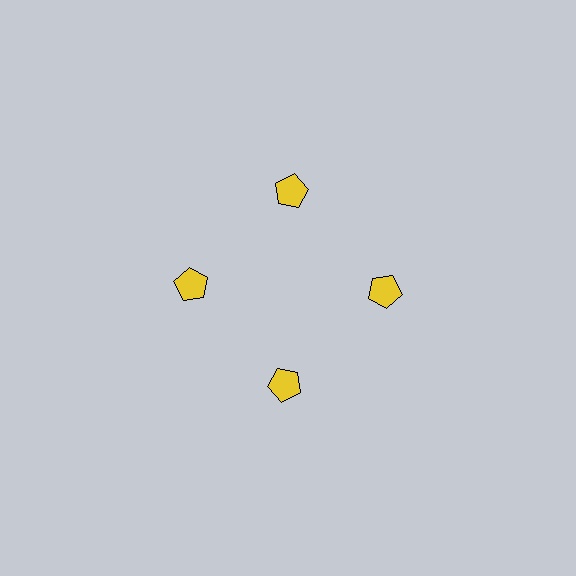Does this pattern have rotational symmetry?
Yes, this pattern has 4-fold rotational symmetry. It looks the same after rotating 90 degrees around the center.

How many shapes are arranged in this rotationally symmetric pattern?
There are 4 shapes, arranged in 4 groups of 1.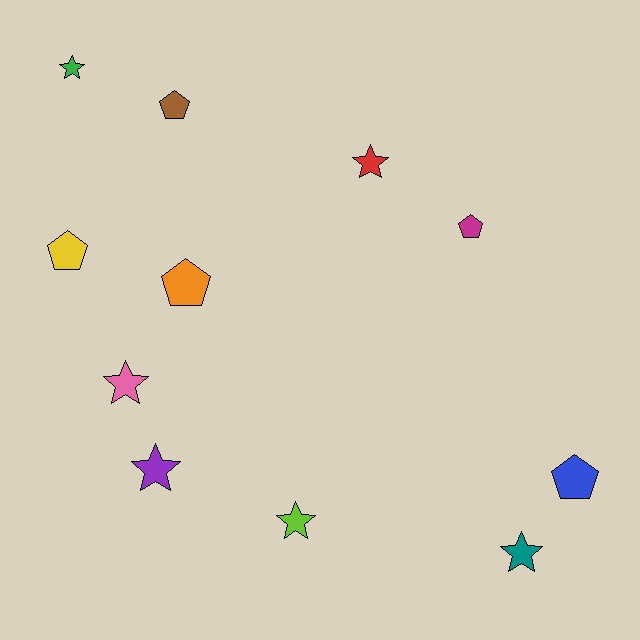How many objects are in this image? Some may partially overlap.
There are 11 objects.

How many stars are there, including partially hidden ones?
There are 6 stars.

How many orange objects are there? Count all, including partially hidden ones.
There is 1 orange object.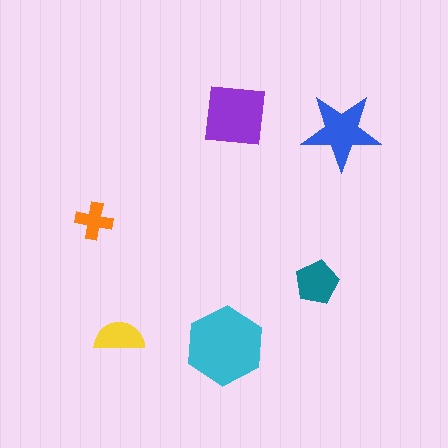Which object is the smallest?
The orange cross.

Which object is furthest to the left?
The orange cross is leftmost.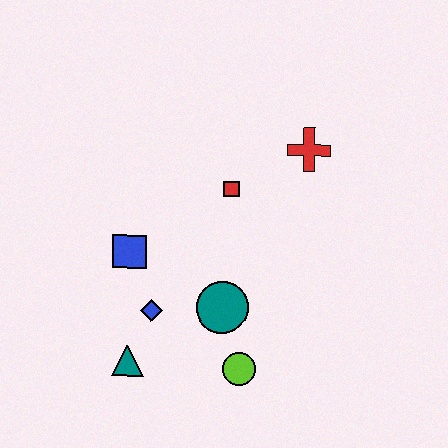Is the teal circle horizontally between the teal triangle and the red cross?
Yes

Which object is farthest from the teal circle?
The red cross is farthest from the teal circle.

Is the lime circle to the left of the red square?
No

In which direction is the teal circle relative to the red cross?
The teal circle is below the red cross.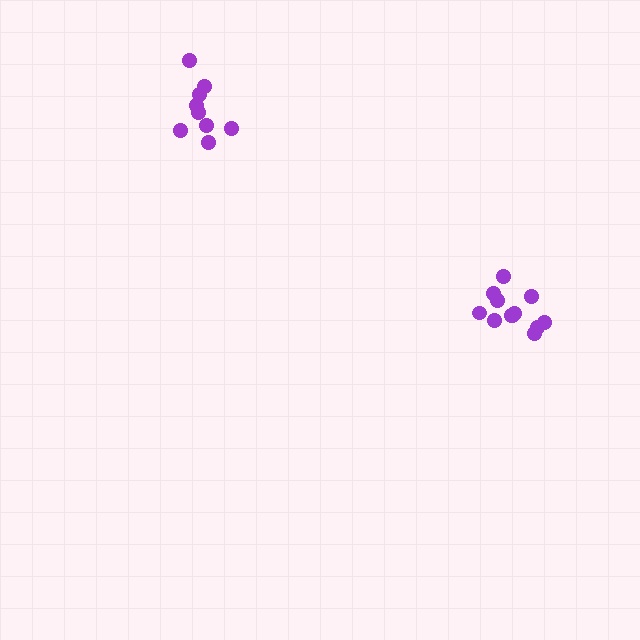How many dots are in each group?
Group 1: 9 dots, Group 2: 12 dots (21 total).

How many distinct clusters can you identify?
There are 2 distinct clusters.